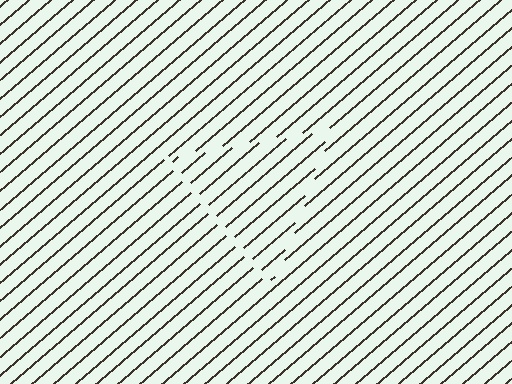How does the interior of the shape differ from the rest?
The interior of the shape contains the same grating, shifted by half a period — the contour is defined by the phase discontinuity where line-ends from the inner and outer gratings abut.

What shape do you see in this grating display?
An illusory triangle. The interior of the shape contains the same grating, shifted by half a period — the contour is defined by the phase discontinuity where line-ends from the inner and outer gratings abut.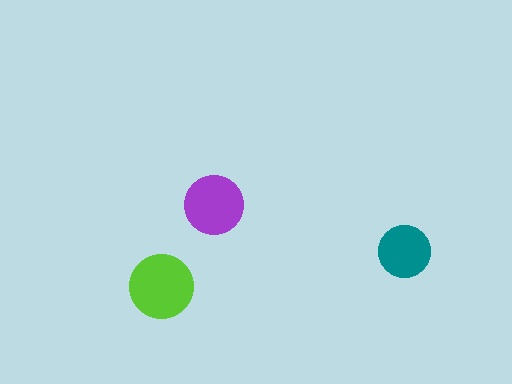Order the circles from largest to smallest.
the lime one, the purple one, the teal one.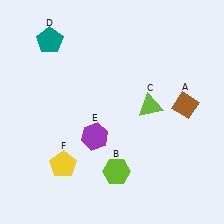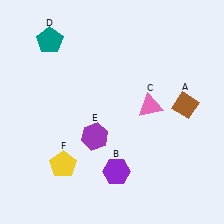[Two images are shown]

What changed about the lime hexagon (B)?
In Image 1, B is lime. In Image 2, it changed to purple.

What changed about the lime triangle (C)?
In Image 1, C is lime. In Image 2, it changed to pink.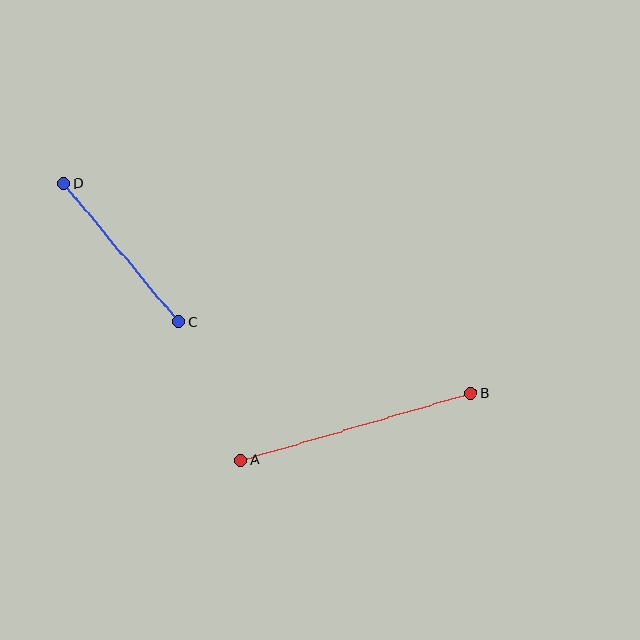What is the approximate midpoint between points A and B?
The midpoint is at approximately (356, 427) pixels.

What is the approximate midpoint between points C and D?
The midpoint is at approximately (121, 253) pixels.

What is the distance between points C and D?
The distance is approximately 180 pixels.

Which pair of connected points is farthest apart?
Points A and B are farthest apart.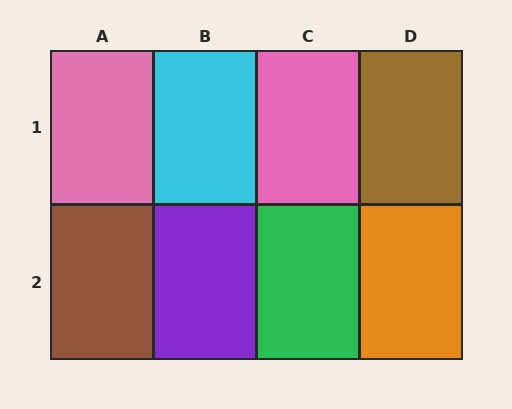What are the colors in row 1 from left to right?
Pink, cyan, pink, brown.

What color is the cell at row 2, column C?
Green.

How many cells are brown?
2 cells are brown.